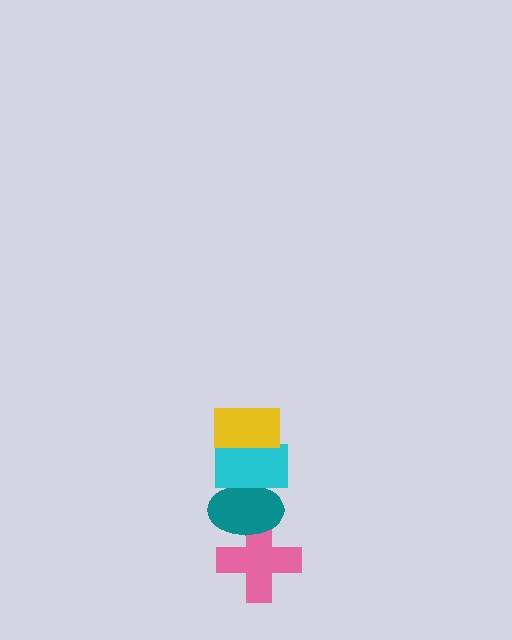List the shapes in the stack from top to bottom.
From top to bottom: the yellow rectangle, the cyan rectangle, the teal ellipse, the pink cross.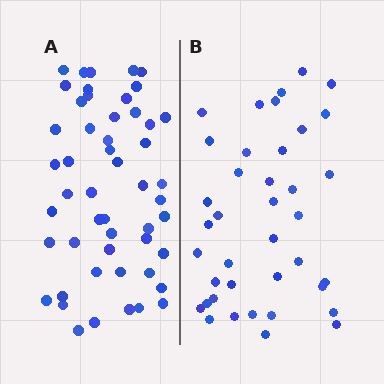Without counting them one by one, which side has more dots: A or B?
Region A (the left region) has more dots.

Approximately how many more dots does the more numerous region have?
Region A has roughly 12 or so more dots than region B.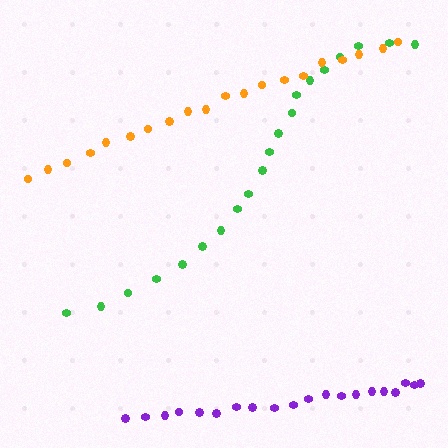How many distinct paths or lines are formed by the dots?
There are 3 distinct paths.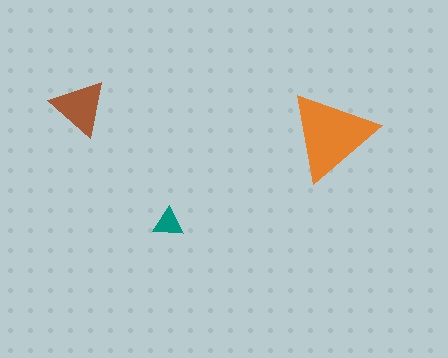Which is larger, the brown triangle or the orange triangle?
The orange one.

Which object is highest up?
The brown triangle is topmost.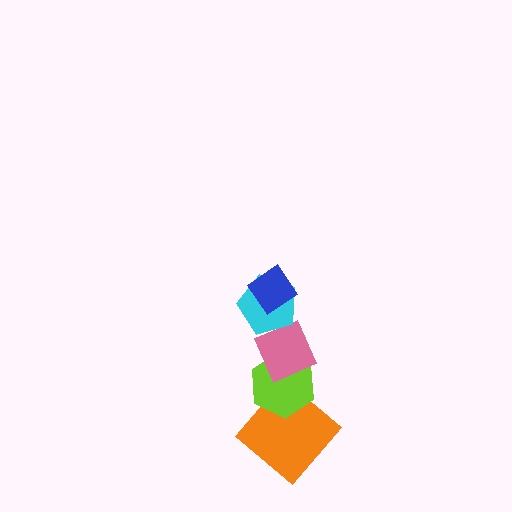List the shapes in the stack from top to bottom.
From top to bottom: the blue diamond, the cyan pentagon, the pink diamond, the lime hexagon, the orange diamond.